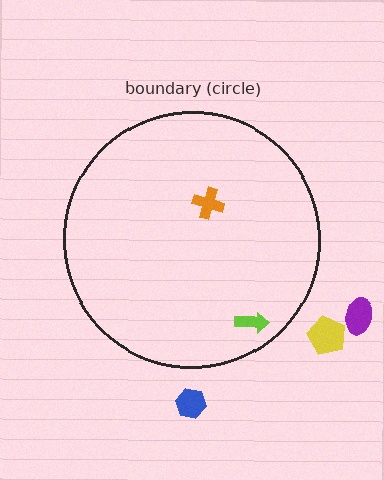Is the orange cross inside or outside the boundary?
Inside.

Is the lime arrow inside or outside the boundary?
Inside.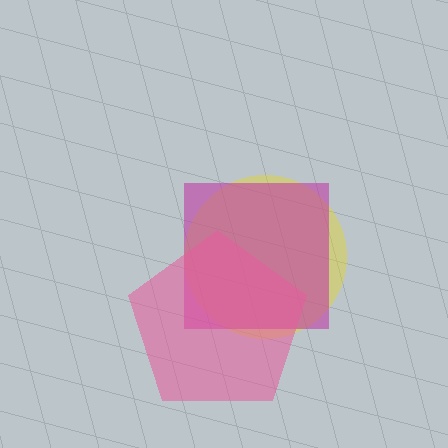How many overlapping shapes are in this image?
There are 3 overlapping shapes in the image.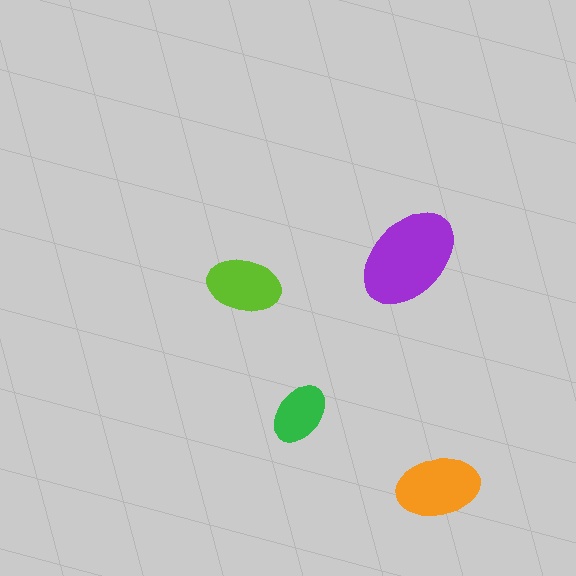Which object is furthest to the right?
The orange ellipse is rightmost.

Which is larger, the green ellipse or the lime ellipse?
The lime one.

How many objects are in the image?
There are 4 objects in the image.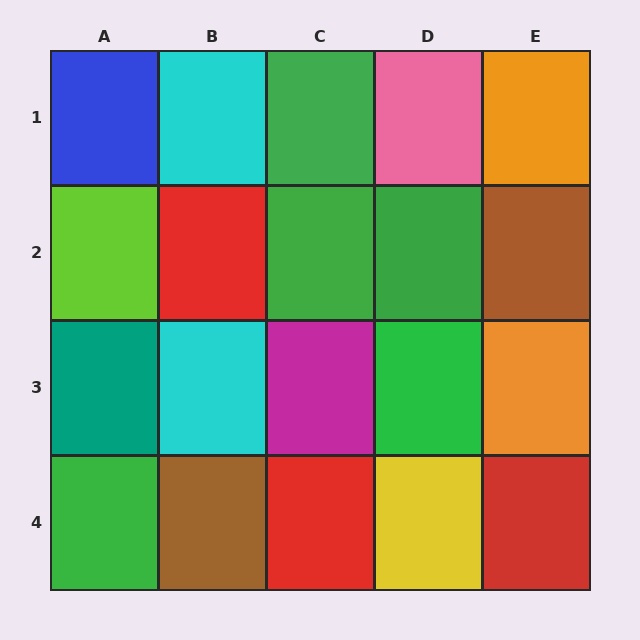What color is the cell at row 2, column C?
Green.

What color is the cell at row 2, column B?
Red.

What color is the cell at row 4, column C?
Red.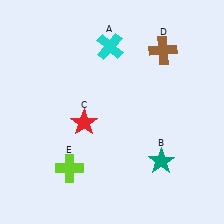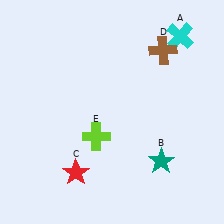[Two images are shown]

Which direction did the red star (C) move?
The red star (C) moved down.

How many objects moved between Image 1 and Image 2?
3 objects moved between the two images.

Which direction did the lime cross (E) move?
The lime cross (E) moved up.